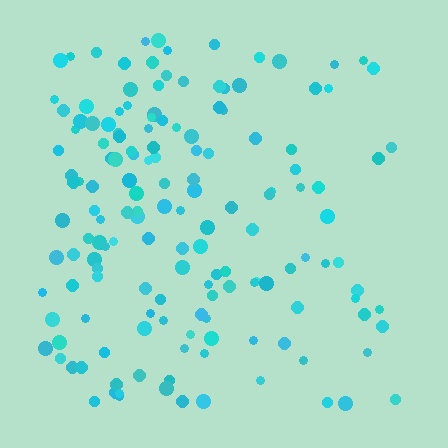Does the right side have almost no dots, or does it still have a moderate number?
Still a moderate number, just noticeably fewer than the left.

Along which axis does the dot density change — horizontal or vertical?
Horizontal.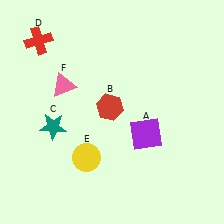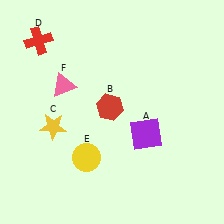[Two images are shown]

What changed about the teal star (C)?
In Image 1, C is teal. In Image 2, it changed to yellow.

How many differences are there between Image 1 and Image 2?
There is 1 difference between the two images.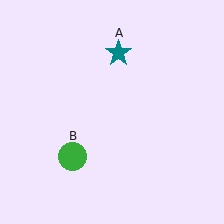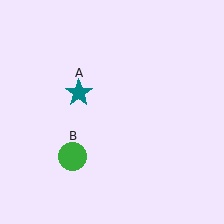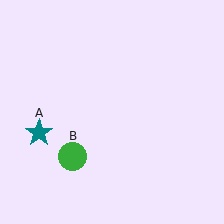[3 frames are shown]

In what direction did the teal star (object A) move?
The teal star (object A) moved down and to the left.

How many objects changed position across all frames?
1 object changed position: teal star (object A).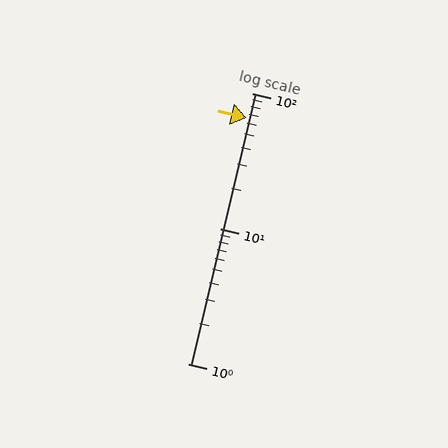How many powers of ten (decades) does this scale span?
The scale spans 2 decades, from 1 to 100.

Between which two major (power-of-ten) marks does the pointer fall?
The pointer is between 10 and 100.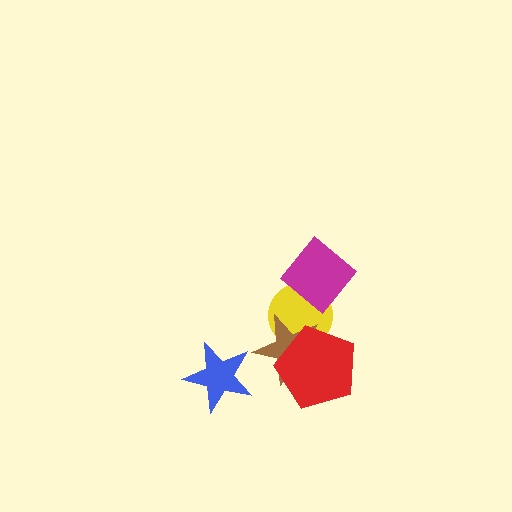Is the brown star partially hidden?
Yes, it is partially covered by another shape.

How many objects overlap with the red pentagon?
2 objects overlap with the red pentagon.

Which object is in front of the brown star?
The red pentagon is in front of the brown star.